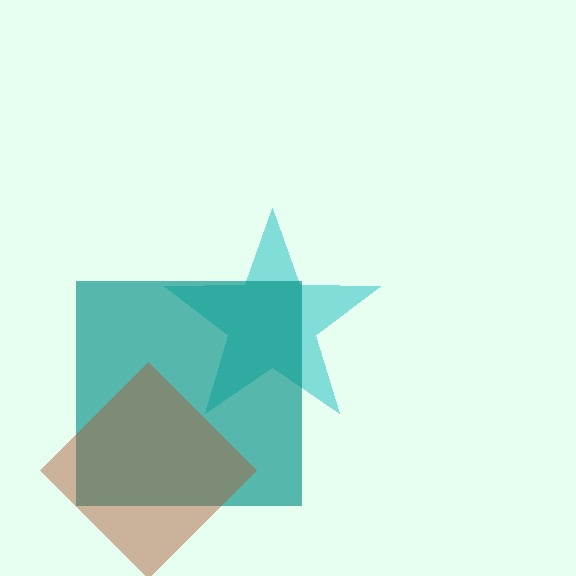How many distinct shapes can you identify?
There are 3 distinct shapes: a cyan star, a teal square, a brown diamond.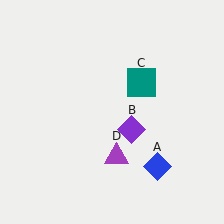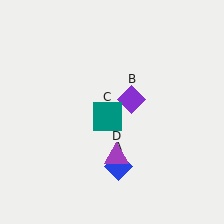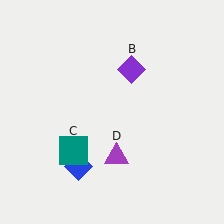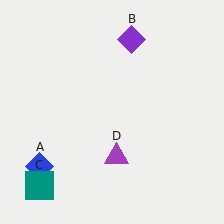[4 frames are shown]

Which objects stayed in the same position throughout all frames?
Purple triangle (object D) remained stationary.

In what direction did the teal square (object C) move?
The teal square (object C) moved down and to the left.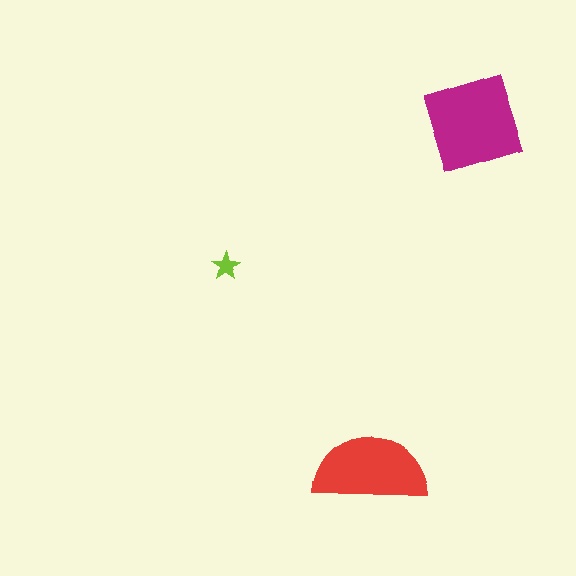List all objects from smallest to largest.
The lime star, the red semicircle, the magenta square.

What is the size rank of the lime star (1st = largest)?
3rd.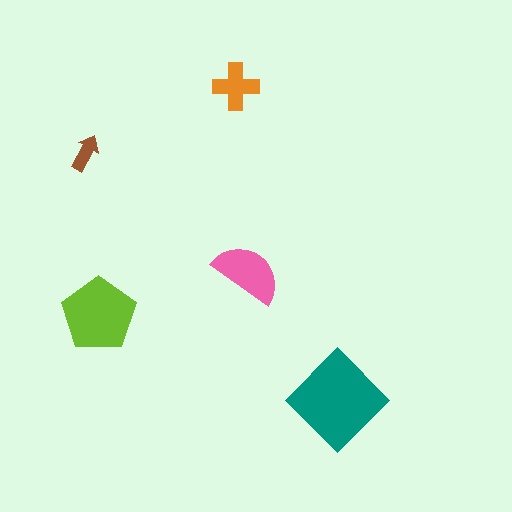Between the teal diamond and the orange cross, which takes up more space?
The teal diamond.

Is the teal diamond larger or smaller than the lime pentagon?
Larger.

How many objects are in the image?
There are 5 objects in the image.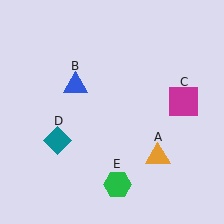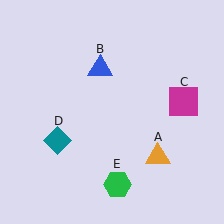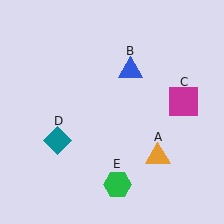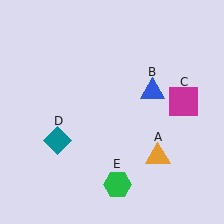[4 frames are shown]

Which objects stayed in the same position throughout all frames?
Orange triangle (object A) and magenta square (object C) and teal diamond (object D) and green hexagon (object E) remained stationary.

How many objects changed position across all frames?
1 object changed position: blue triangle (object B).